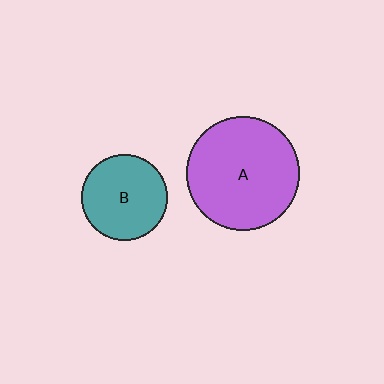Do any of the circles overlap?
No, none of the circles overlap.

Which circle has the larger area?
Circle A (purple).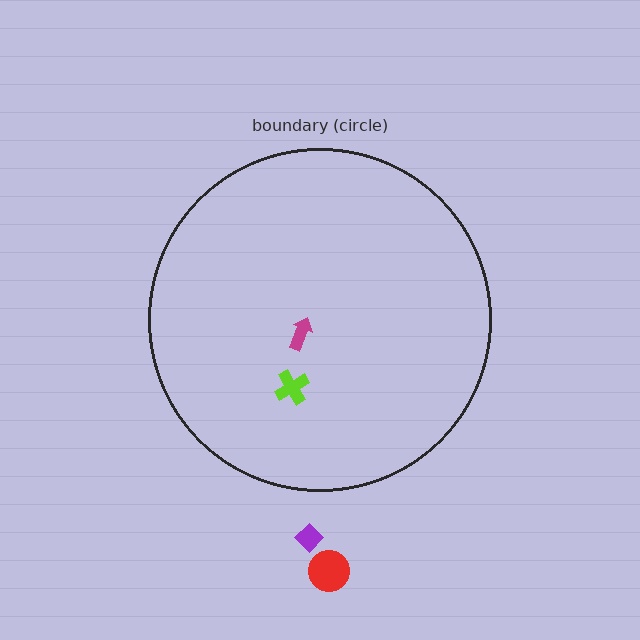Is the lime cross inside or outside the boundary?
Inside.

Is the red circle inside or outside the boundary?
Outside.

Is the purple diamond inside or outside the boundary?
Outside.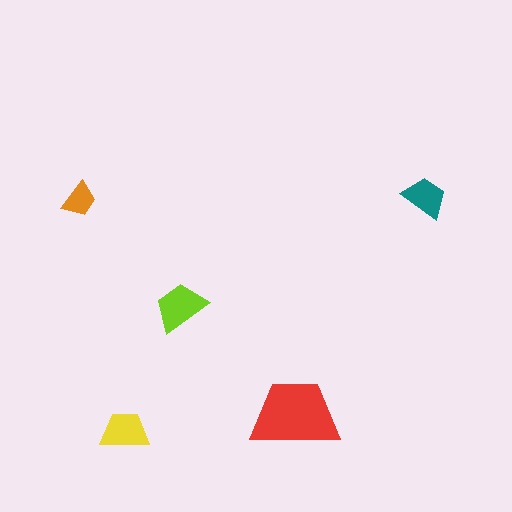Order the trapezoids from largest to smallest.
the red one, the lime one, the yellow one, the teal one, the orange one.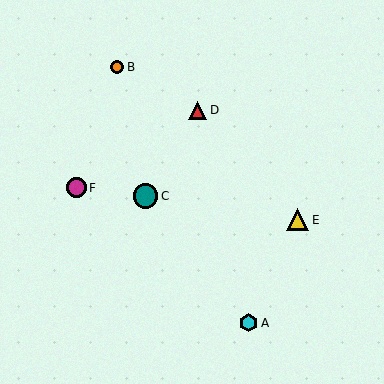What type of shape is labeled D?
Shape D is a red triangle.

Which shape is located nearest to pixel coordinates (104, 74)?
The orange circle (labeled B) at (117, 67) is nearest to that location.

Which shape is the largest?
The teal circle (labeled C) is the largest.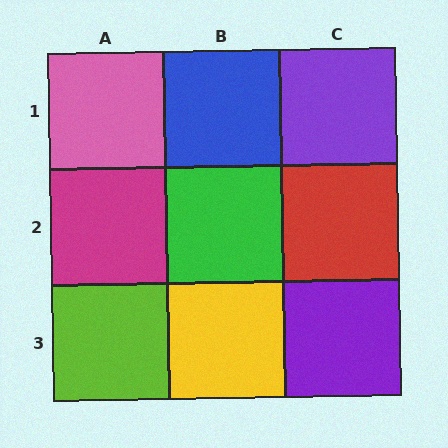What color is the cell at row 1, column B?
Blue.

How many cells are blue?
1 cell is blue.